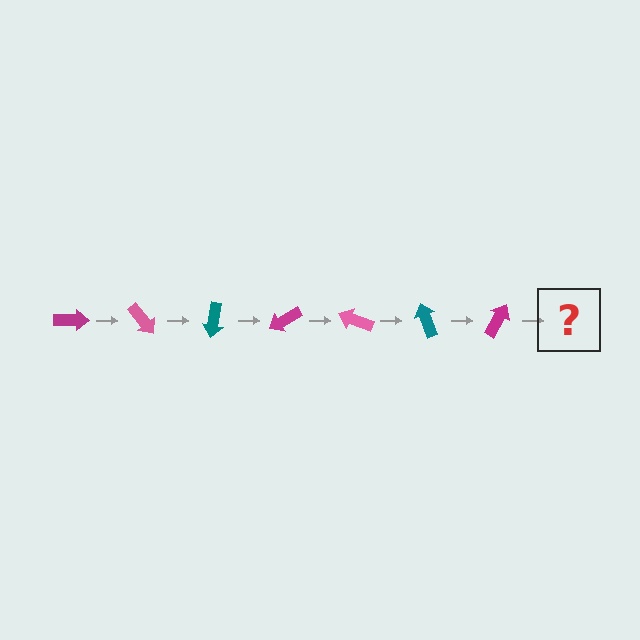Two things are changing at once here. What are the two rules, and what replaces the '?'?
The two rules are that it rotates 50 degrees each step and the color cycles through magenta, pink, and teal. The '?' should be a pink arrow, rotated 350 degrees from the start.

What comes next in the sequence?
The next element should be a pink arrow, rotated 350 degrees from the start.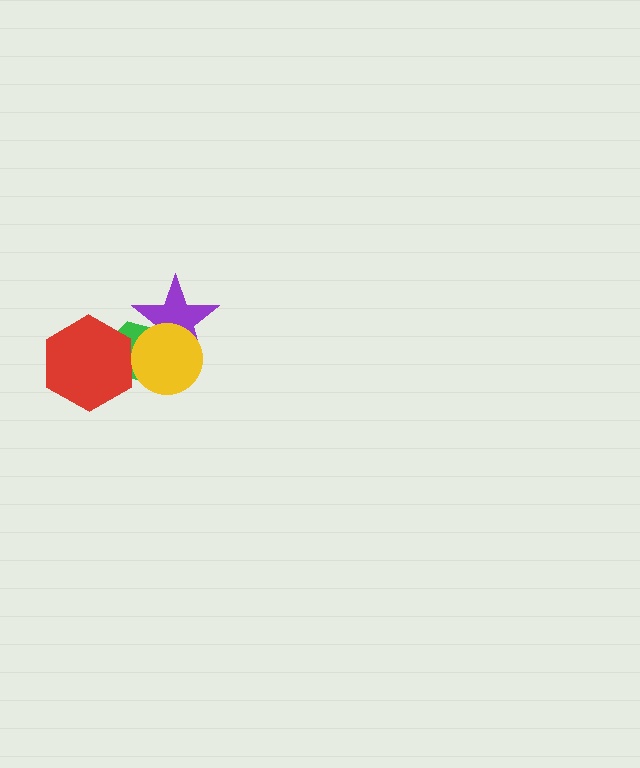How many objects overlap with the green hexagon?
3 objects overlap with the green hexagon.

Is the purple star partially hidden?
Yes, it is partially covered by another shape.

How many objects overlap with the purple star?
2 objects overlap with the purple star.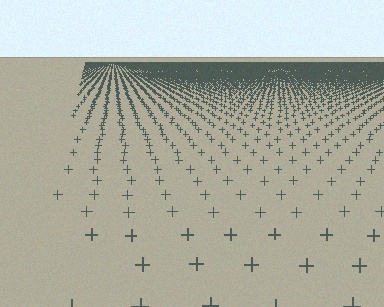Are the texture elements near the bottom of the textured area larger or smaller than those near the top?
Larger. Near the bottom, elements are closer to the viewer and appear at a bigger on-screen size.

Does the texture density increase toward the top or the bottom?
Density increases toward the top.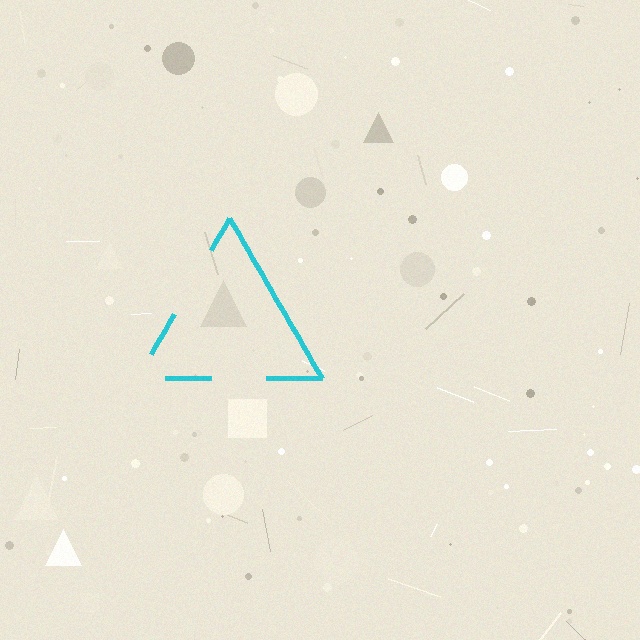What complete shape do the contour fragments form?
The contour fragments form a triangle.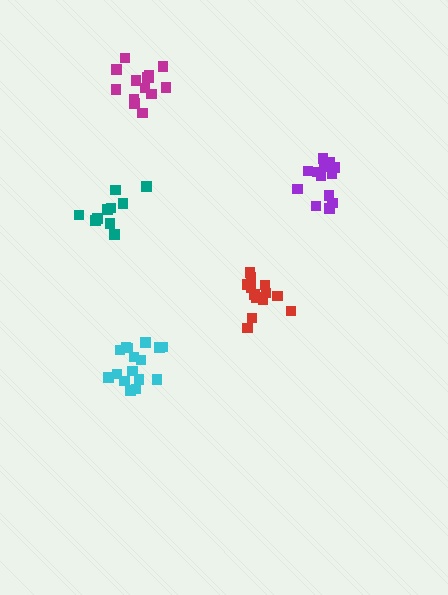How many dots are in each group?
Group 1: 14 dots, Group 2: 10 dots, Group 3: 15 dots, Group 4: 13 dots, Group 5: 16 dots (68 total).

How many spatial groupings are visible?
There are 5 spatial groupings.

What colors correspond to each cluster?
The clusters are colored: magenta, teal, red, purple, cyan.